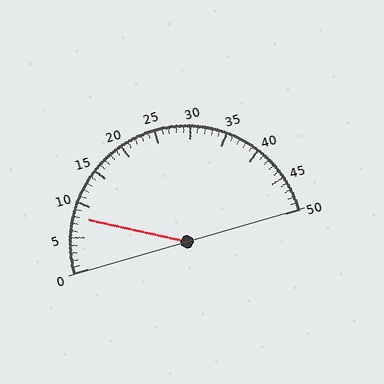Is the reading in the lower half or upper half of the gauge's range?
The reading is in the lower half of the range (0 to 50).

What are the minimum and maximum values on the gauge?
The gauge ranges from 0 to 50.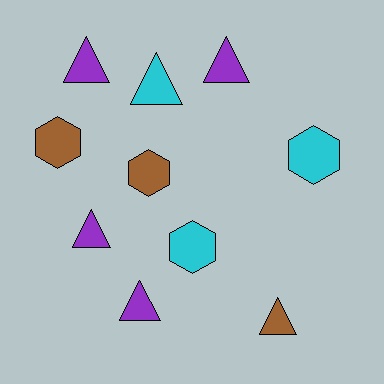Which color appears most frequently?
Purple, with 4 objects.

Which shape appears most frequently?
Triangle, with 6 objects.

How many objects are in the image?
There are 10 objects.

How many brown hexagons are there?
There are 2 brown hexagons.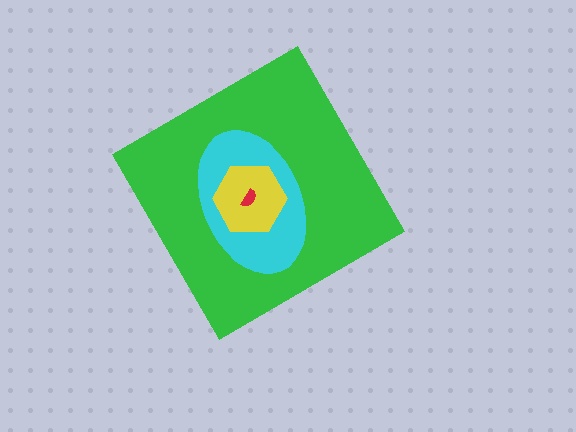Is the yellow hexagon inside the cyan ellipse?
Yes.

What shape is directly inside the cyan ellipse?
The yellow hexagon.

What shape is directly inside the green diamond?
The cyan ellipse.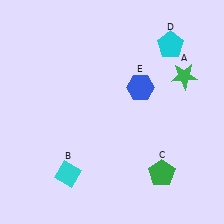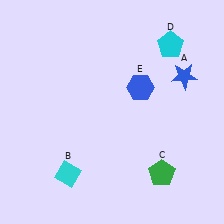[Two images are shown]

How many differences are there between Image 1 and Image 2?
There is 1 difference between the two images.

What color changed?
The star (A) changed from green in Image 1 to blue in Image 2.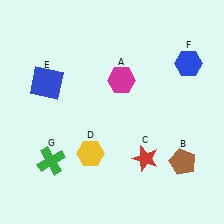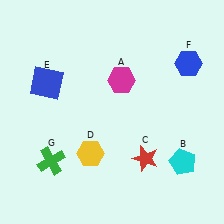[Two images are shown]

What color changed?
The pentagon (B) changed from brown in Image 1 to cyan in Image 2.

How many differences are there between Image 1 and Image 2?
There is 1 difference between the two images.